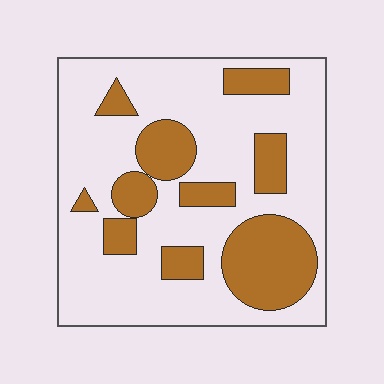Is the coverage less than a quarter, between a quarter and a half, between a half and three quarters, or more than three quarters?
Between a quarter and a half.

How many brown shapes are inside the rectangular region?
10.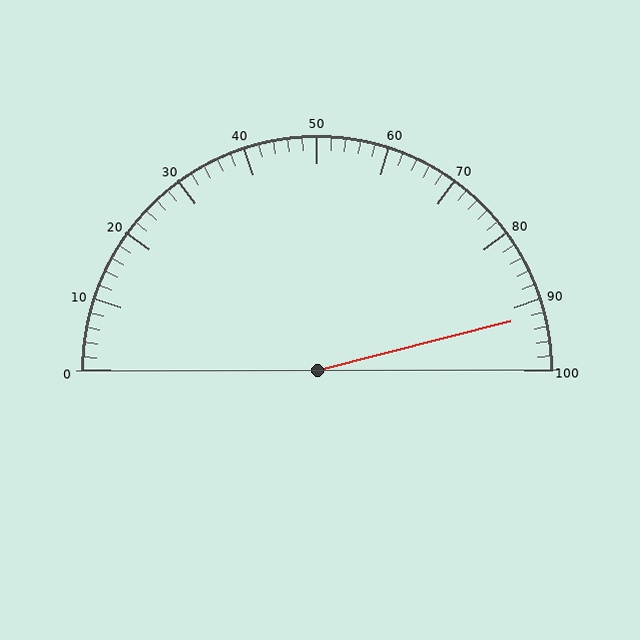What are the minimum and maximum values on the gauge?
The gauge ranges from 0 to 100.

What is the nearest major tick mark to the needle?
The nearest major tick mark is 90.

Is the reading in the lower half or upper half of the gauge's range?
The reading is in the upper half of the range (0 to 100).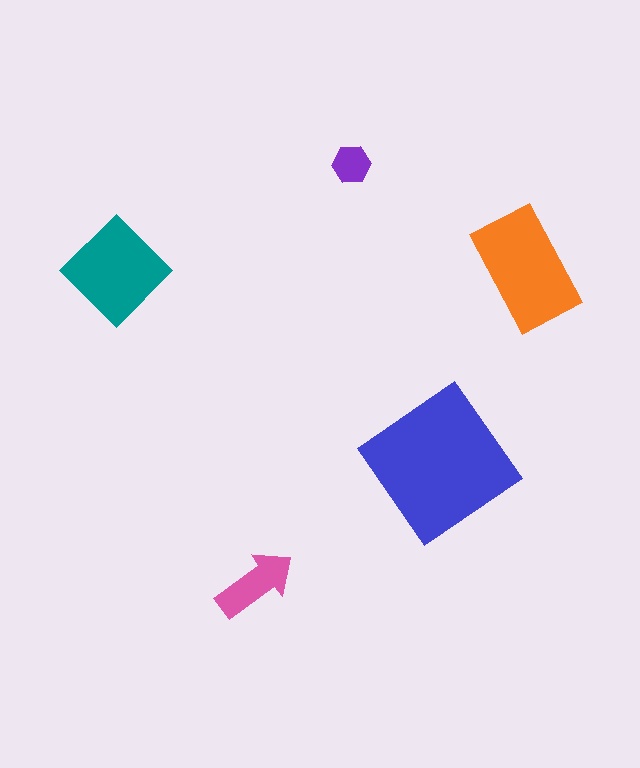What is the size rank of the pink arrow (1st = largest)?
4th.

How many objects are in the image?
There are 5 objects in the image.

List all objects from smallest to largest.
The purple hexagon, the pink arrow, the teal diamond, the orange rectangle, the blue diamond.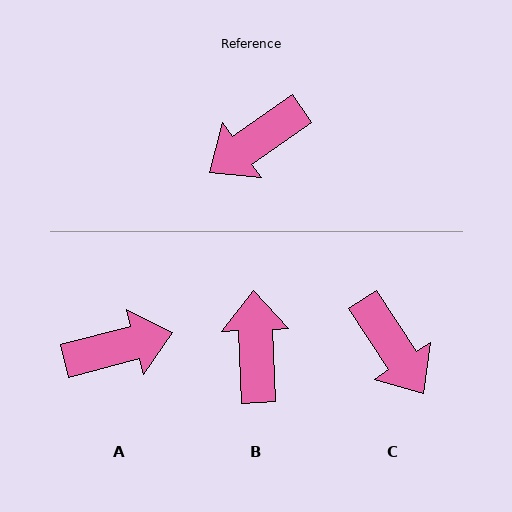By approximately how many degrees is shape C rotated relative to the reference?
Approximately 88 degrees counter-clockwise.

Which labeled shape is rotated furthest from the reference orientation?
A, about 160 degrees away.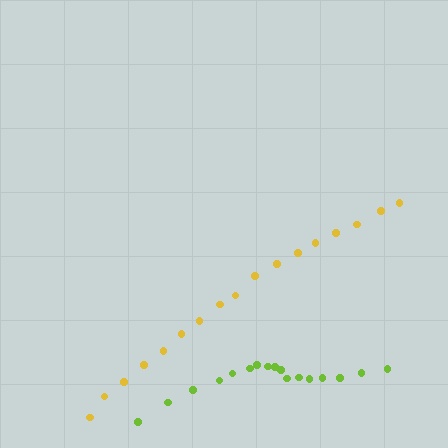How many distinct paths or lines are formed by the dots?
There are 2 distinct paths.